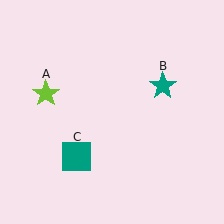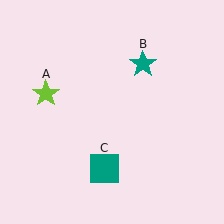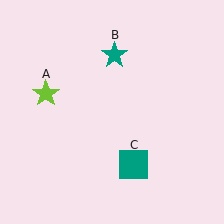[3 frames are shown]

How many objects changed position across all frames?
2 objects changed position: teal star (object B), teal square (object C).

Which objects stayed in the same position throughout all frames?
Lime star (object A) remained stationary.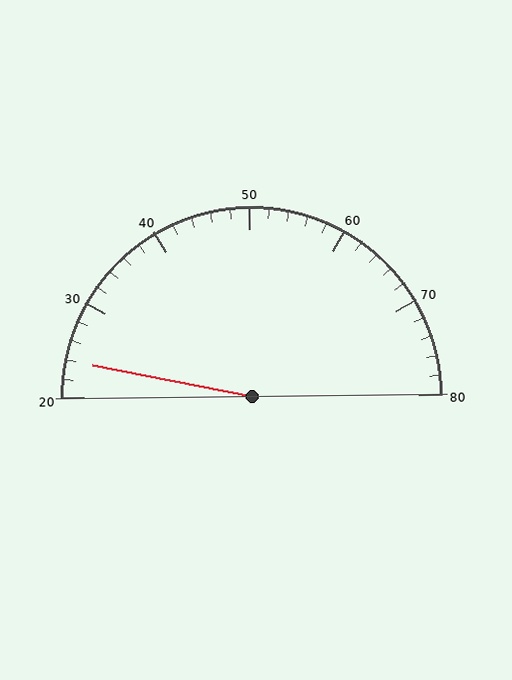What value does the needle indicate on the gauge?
The needle indicates approximately 24.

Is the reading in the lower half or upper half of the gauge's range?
The reading is in the lower half of the range (20 to 80).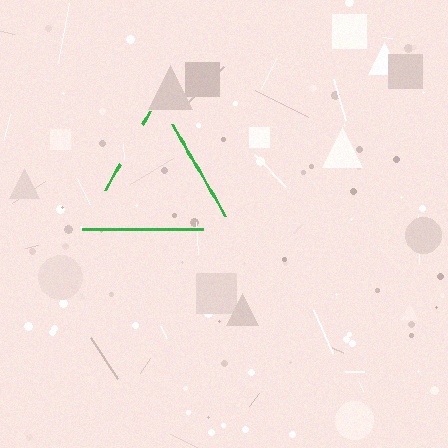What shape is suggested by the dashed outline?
The dashed outline suggests a triangle.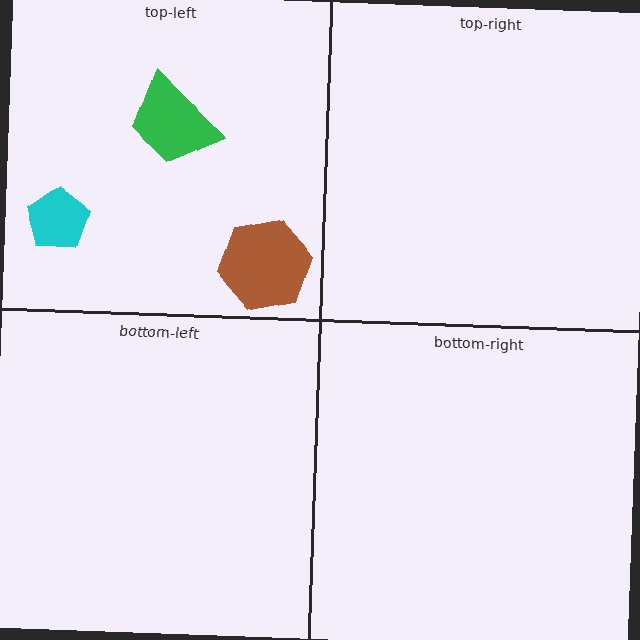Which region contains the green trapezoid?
The top-left region.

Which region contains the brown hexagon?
The top-left region.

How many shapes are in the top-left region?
3.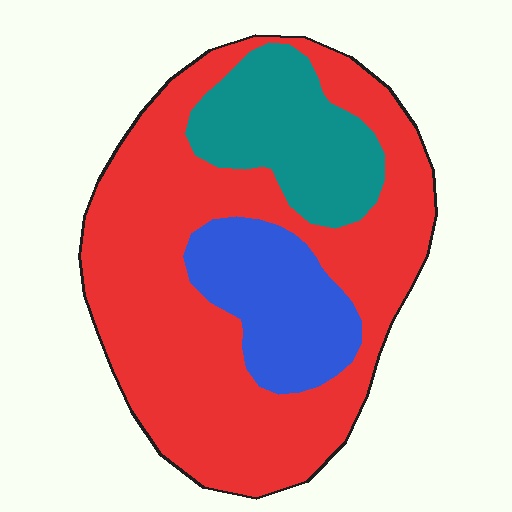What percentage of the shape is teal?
Teal covers roughly 20% of the shape.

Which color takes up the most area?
Red, at roughly 65%.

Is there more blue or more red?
Red.